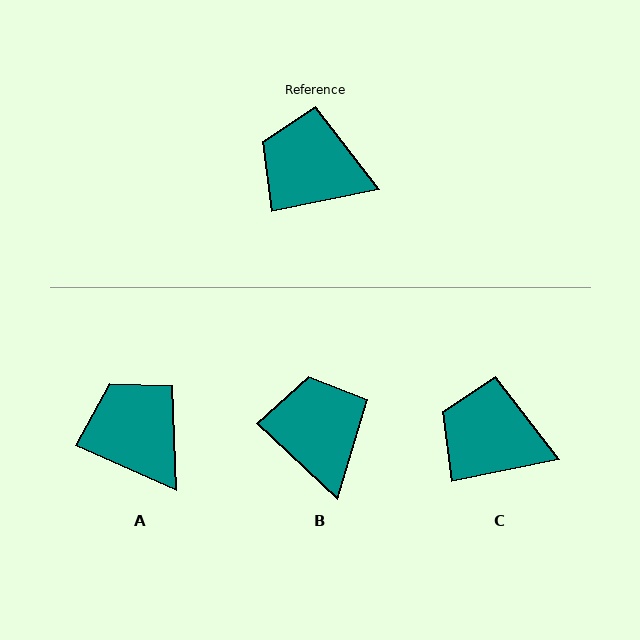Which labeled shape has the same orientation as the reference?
C.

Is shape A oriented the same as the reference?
No, it is off by about 36 degrees.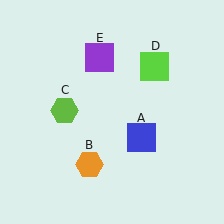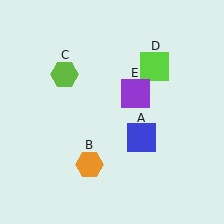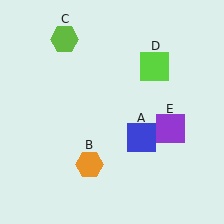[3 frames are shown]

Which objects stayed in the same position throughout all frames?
Blue square (object A) and orange hexagon (object B) and lime square (object D) remained stationary.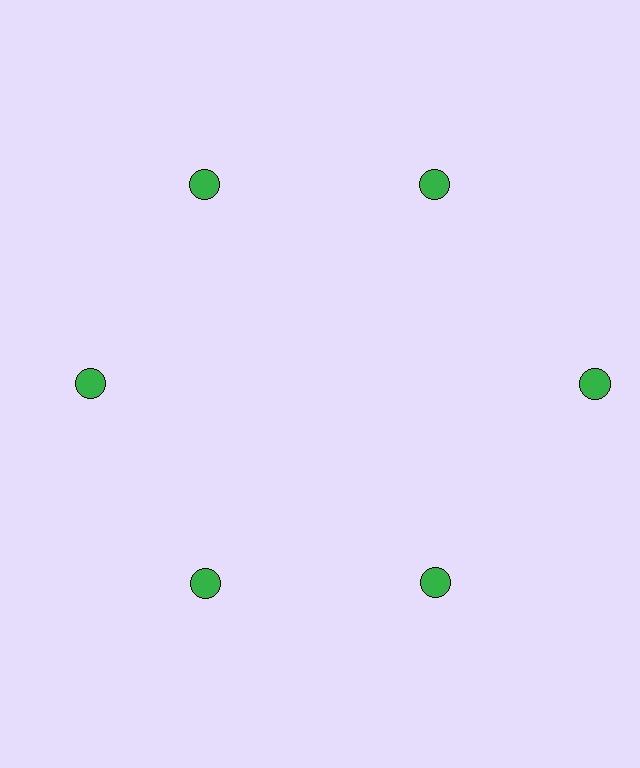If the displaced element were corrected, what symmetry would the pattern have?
It would have 6-fold rotational symmetry — the pattern would map onto itself every 60 degrees.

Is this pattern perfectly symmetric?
No. The 6 green circles are arranged in a ring, but one element near the 3 o'clock position is pushed outward from the center, breaking the 6-fold rotational symmetry.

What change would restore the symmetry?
The symmetry would be restored by moving it inward, back onto the ring so that all 6 circles sit at equal angles and equal distance from the center.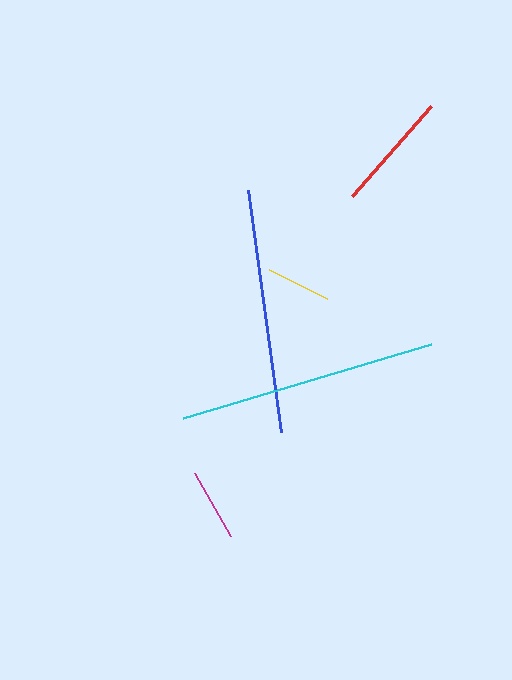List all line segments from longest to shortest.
From longest to shortest: cyan, blue, red, magenta, yellow.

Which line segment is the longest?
The cyan line is the longest at approximately 259 pixels.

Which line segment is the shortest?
The yellow line is the shortest at approximately 64 pixels.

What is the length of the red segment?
The red segment is approximately 119 pixels long.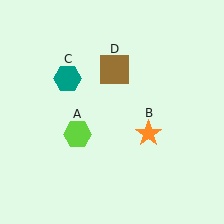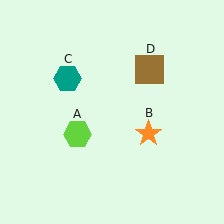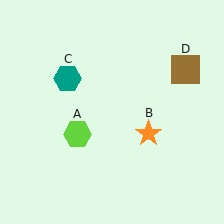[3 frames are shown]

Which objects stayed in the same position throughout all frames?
Lime hexagon (object A) and orange star (object B) and teal hexagon (object C) remained stationary.